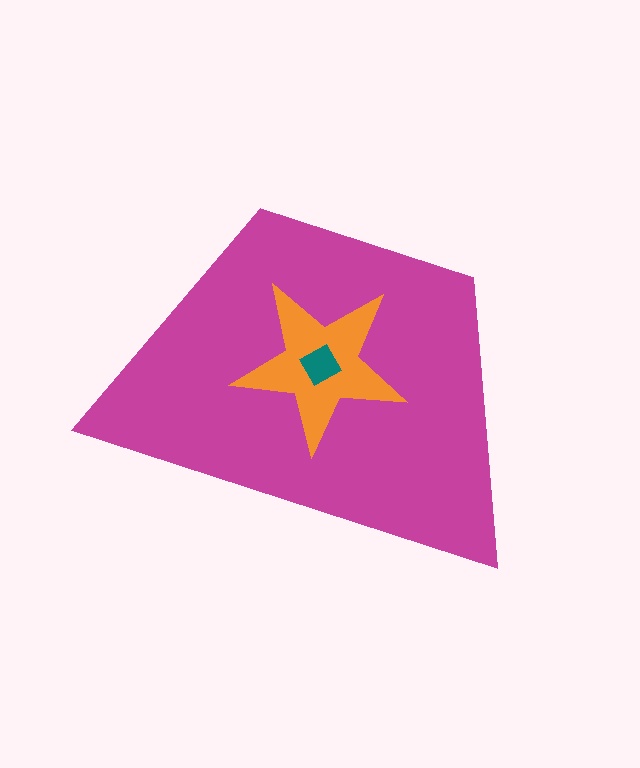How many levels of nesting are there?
3.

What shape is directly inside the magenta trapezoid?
The orange star.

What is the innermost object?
The teal diamond.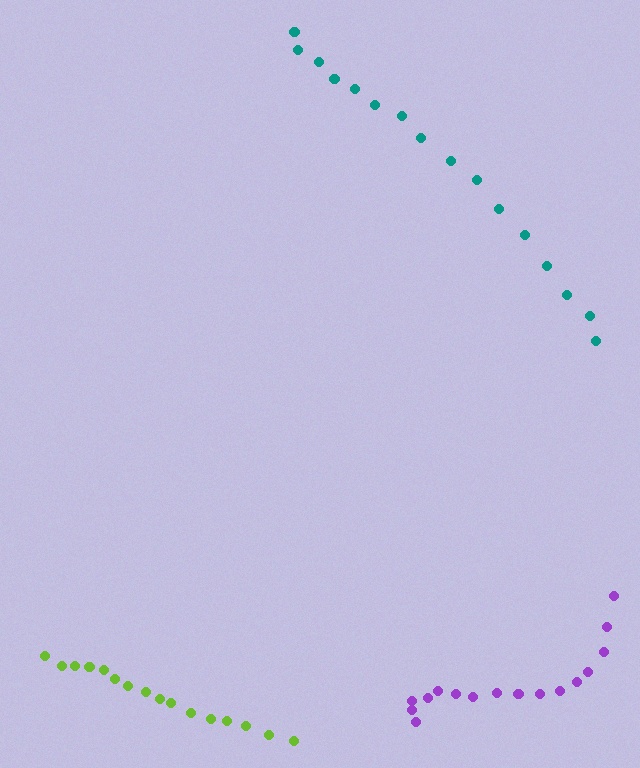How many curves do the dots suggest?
There are 3 distinct paths.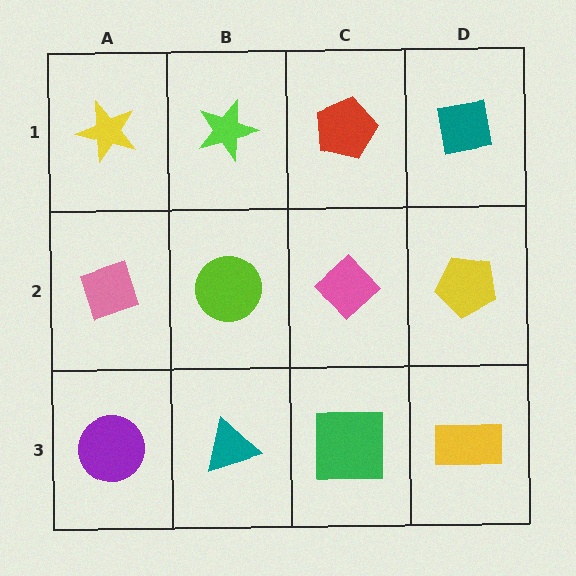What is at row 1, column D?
A teal square.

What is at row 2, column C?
A pink diamond.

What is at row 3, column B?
A teal triangle.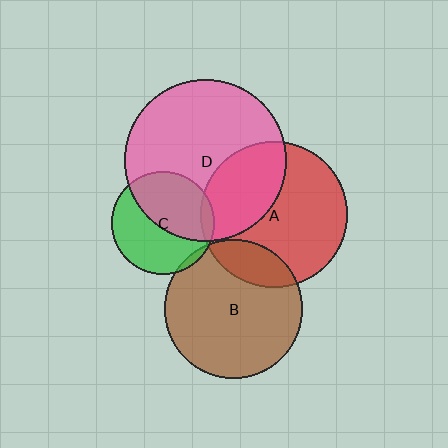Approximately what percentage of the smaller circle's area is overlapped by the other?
Approximately 35%.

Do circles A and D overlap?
Yes.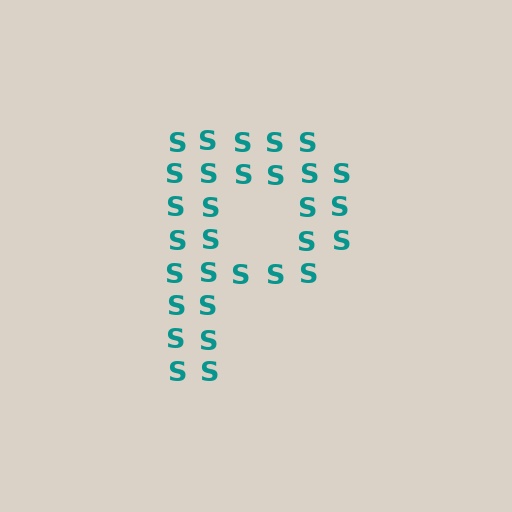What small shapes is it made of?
It is made of small letter S's.